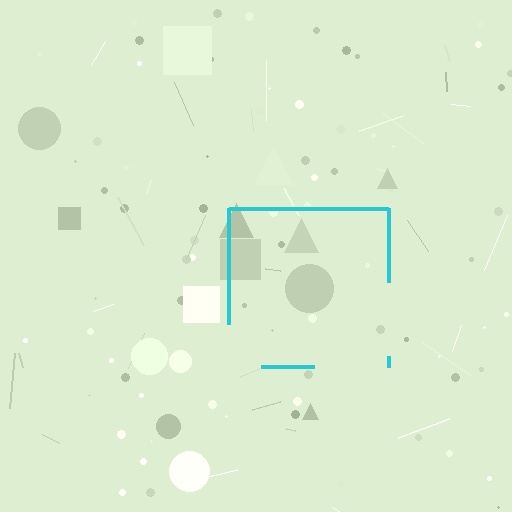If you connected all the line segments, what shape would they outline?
They would outline a square.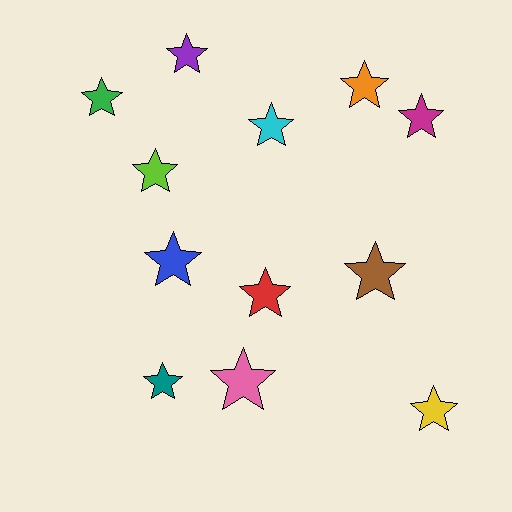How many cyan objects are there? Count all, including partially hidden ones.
There is 1 cyan object.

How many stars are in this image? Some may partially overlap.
There are 12 stars.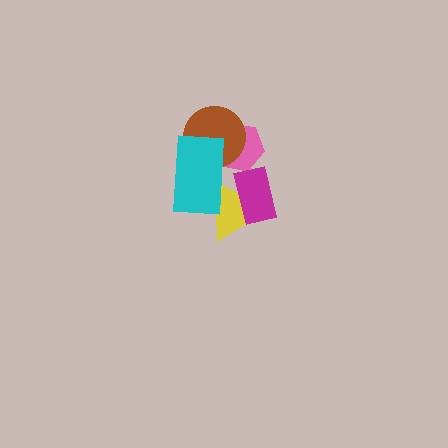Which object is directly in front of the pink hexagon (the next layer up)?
The brown circle is directly in front of the pink hexagon.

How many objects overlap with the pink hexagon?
2 objects overlap with the pink hexagon.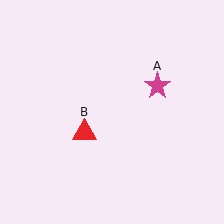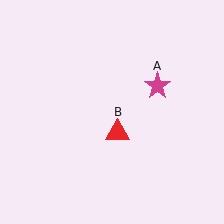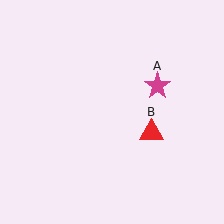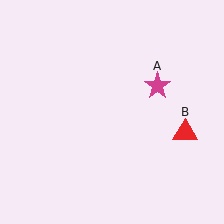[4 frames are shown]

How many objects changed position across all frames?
1 object changed position: red triangle (object B).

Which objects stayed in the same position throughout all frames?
Magenta star (object A) remained stationary.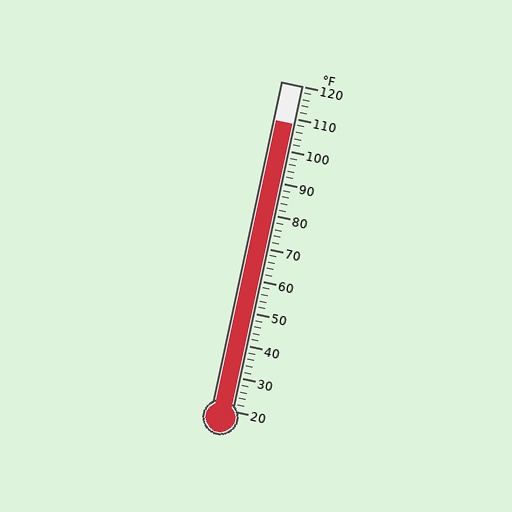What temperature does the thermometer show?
The thermometer shows approximately 108°F.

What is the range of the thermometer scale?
The thermometer scale ranges from 20°F to 120°F.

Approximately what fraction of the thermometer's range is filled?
The thermometer is filled to approximately 90% of its range.